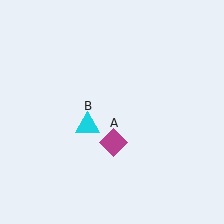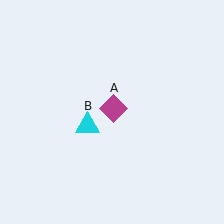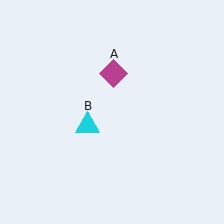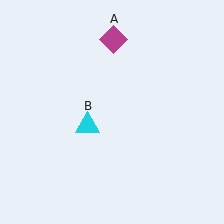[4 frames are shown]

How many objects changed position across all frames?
1 object changed position: magenta diamond (object A).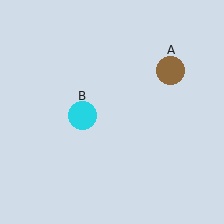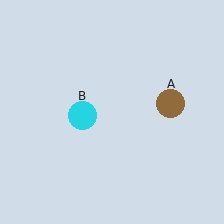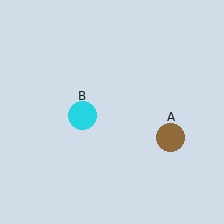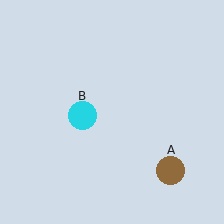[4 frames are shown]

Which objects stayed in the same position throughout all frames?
Cyan circle (object B) remained stationary.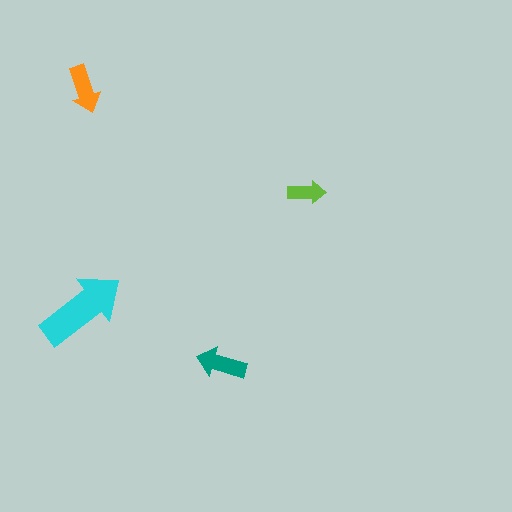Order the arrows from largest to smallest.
the cyan one, the teal one, the orange one, the lime one.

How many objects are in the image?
There are 4 objects in the image.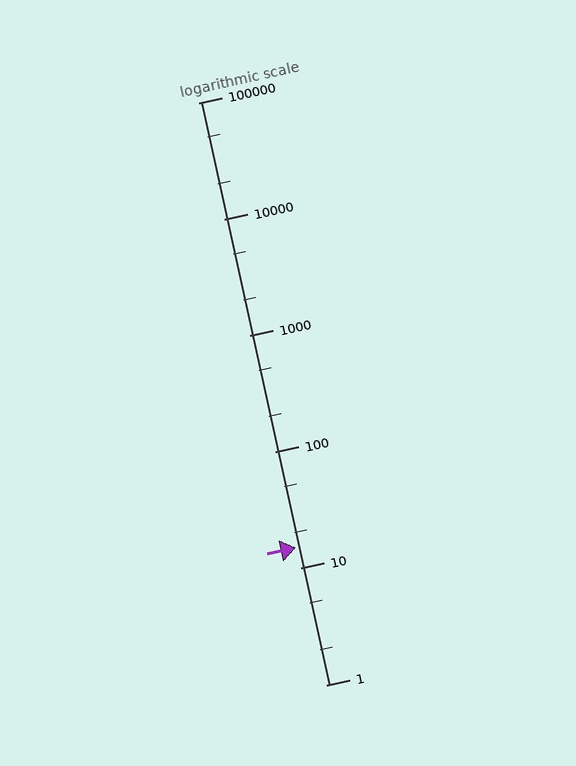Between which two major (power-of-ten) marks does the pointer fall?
The pointer is between 10 and 100.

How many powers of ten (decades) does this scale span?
The scale spans 5 decades, from 1 to 100000.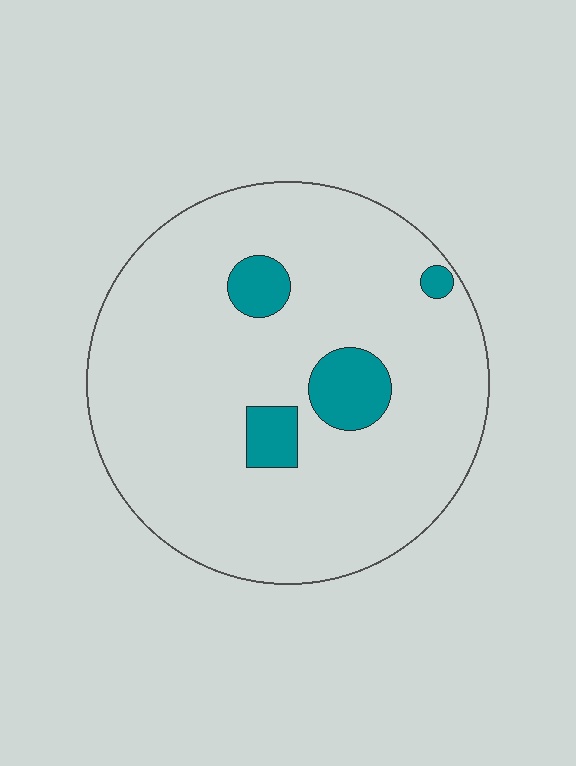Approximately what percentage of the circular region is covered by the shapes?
Approximately 10%.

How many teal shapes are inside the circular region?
4.